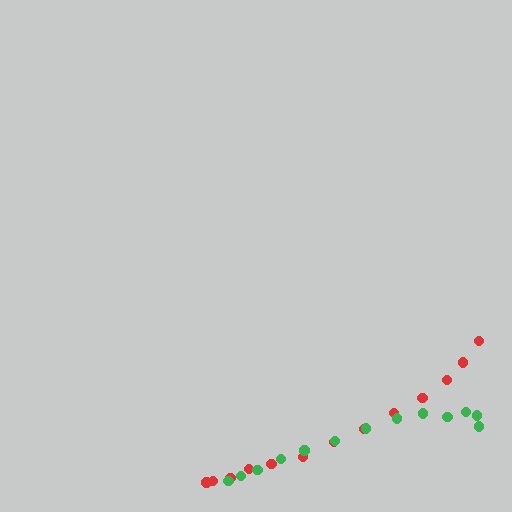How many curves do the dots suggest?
There are 2 distinct paths.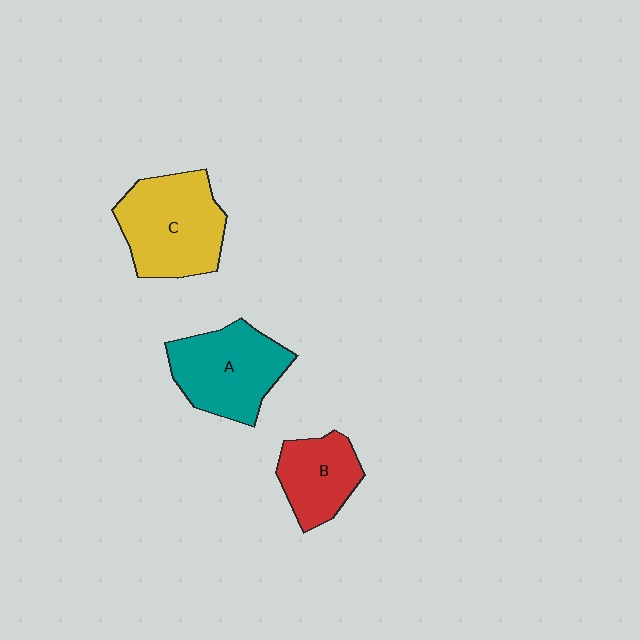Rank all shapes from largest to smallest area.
From largest to smallest: C (yellow), A (teal), B (red).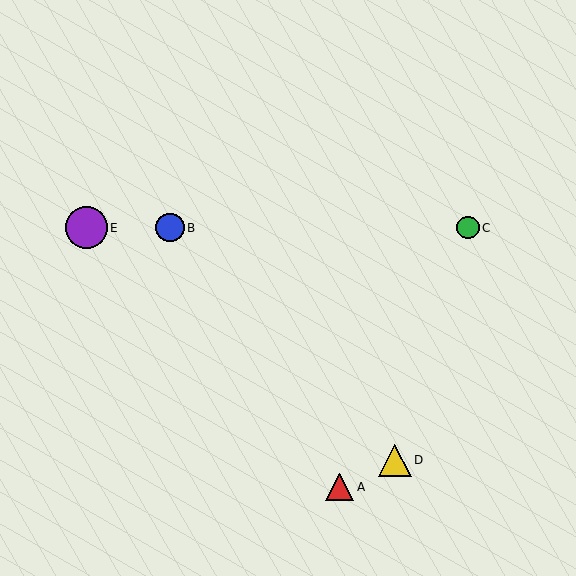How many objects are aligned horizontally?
3 objects (B, C, E) are aligned horizontally.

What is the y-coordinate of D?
Object D is at y≈460.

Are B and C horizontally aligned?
Yes, both are at y≈228.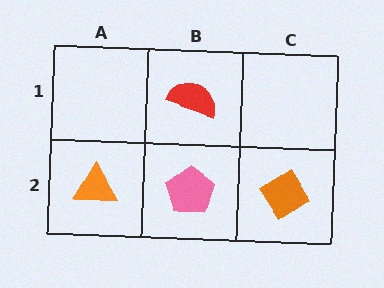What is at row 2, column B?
A pink pentagon.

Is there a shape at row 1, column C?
No, that cell is empty.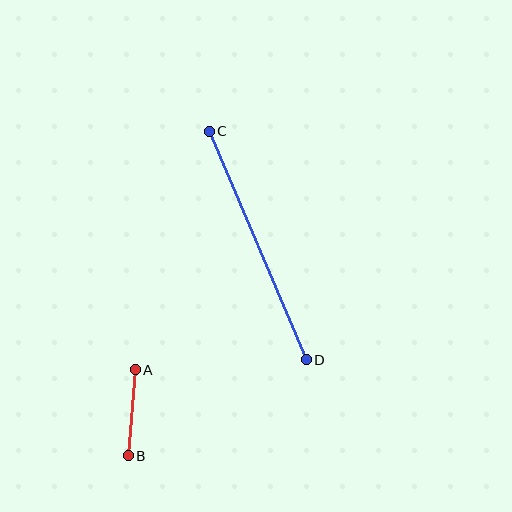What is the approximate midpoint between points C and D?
The midpoint is at approximately (258, 245) pixels.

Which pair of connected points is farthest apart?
Points C and D are farthest apart.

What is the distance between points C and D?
The distance is approximately 248 pixels.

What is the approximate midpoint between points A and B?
The midpoint is at approximately (132, 413) pixels.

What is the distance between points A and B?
The distance is approximately 86 pixels.